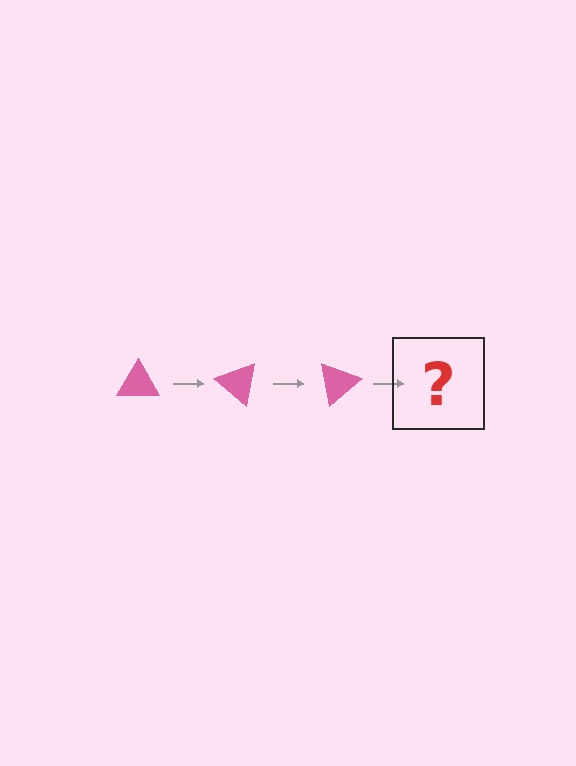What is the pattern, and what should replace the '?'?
The pattern is that the triangle rotates 40 degrees each step. The '?' should be a pink triangle rotated 120 degrees.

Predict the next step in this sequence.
The next step is a pink triangle rotated 120 degrees.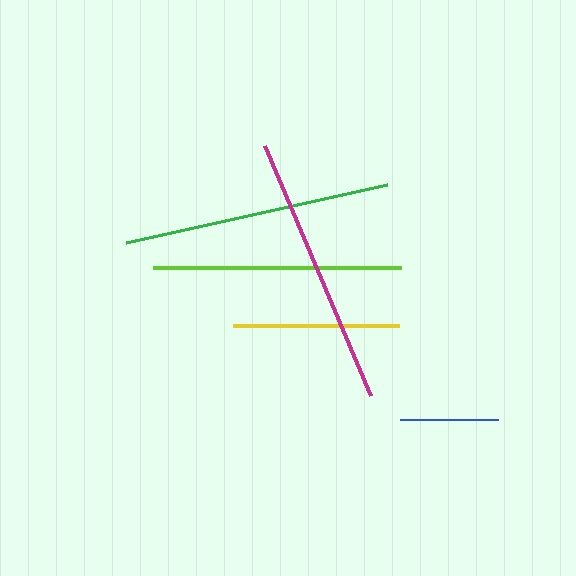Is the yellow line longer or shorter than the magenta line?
The magenta line is longer than the yellow line.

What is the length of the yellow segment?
The yellow segment is approximately 167 pixels long.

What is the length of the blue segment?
The blue segment is approximately 98 pixels long.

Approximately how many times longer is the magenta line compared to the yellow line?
The magenta line is approximately 1.6 times the length of the yellow line.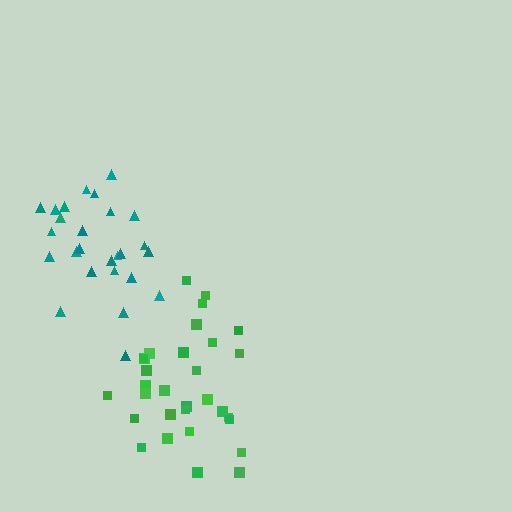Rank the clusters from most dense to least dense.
green, teal.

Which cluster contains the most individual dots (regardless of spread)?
Green (31).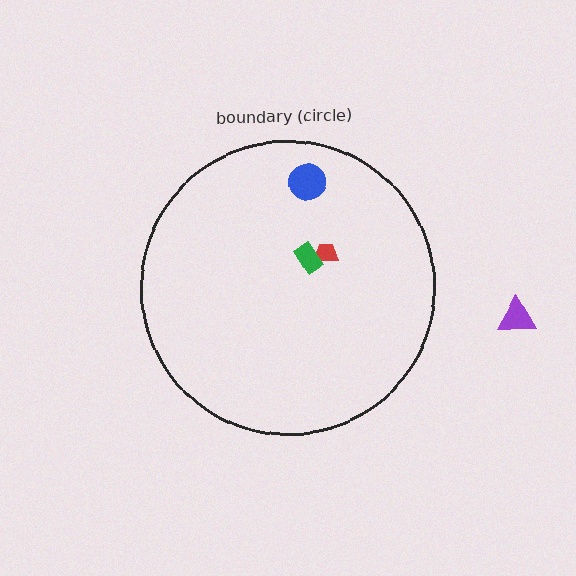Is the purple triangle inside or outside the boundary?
Outside.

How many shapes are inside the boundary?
3 inside, 1 outside.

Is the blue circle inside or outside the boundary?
Inside.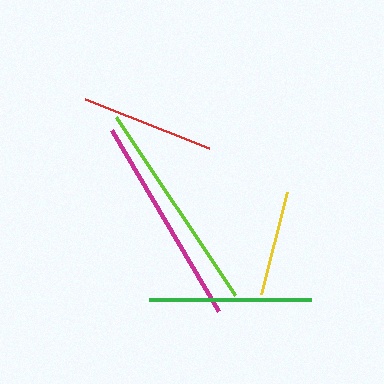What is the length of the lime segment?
The lime segment is approximately 214 pixels long.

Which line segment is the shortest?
The yellow line is the shortest at approximately 106 pixels.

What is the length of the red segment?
The red segment is approximately 133 pixels long.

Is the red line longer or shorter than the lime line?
The lime line is longer than the red line.